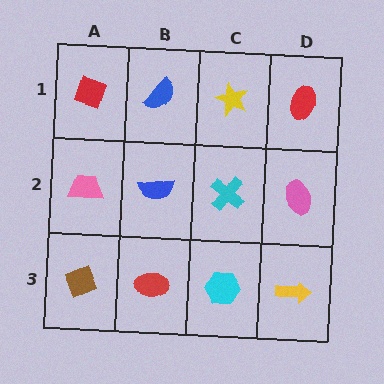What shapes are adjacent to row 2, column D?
A red ellipse (row 1, column D), a yellow arrow (row 3, column D), a cyan cross (row 2, column C).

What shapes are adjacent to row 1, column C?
A cyan cross (row 2, column C), a blue semicircle (row 1, column B), a red ellipse (row 1, column D).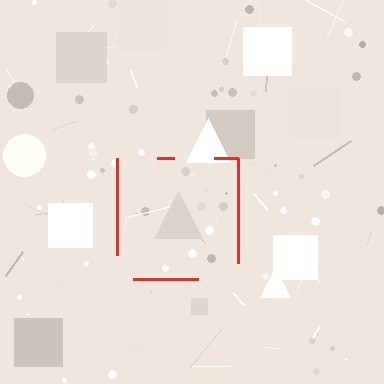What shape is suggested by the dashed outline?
The dashed outline suggests a square.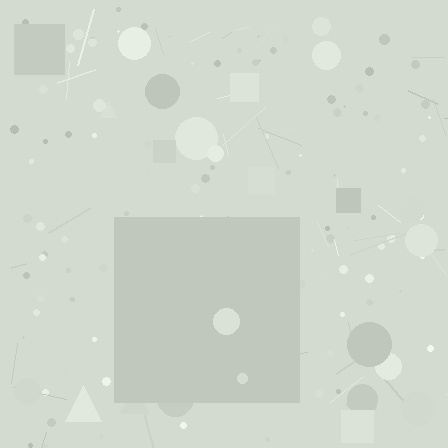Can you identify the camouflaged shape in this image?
The camouflaged shape is a square.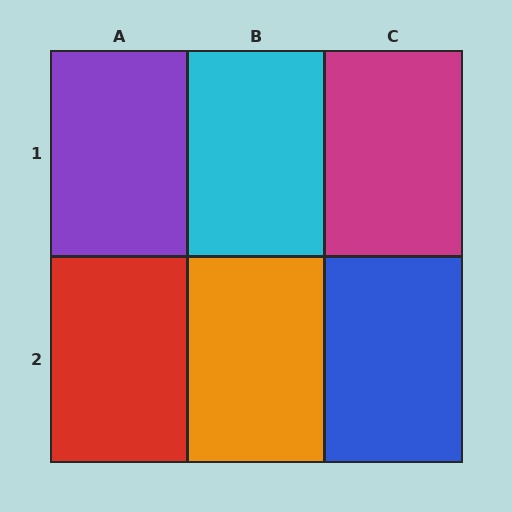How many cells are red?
1 cell is red.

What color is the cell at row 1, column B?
Cyan.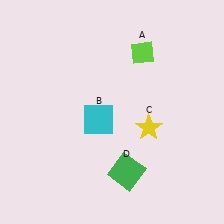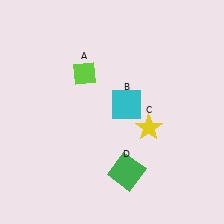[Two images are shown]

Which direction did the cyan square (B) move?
The cyan square (B) moved right.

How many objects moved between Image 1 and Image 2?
2 objects moved between the two images.